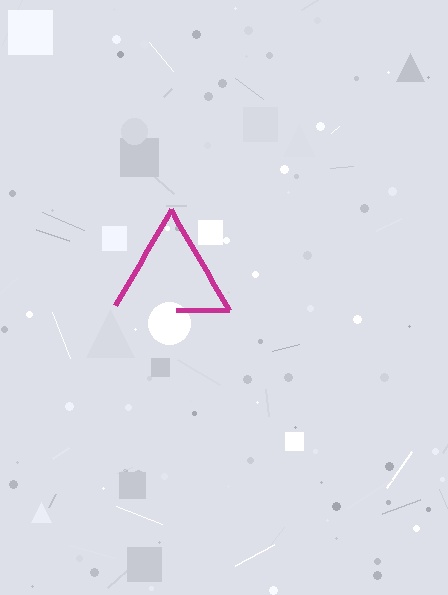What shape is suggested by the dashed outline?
The dashed outline suggests a triangle.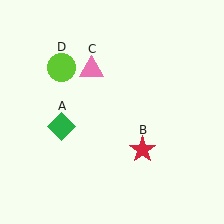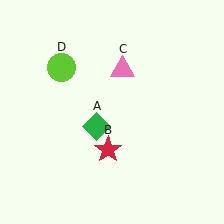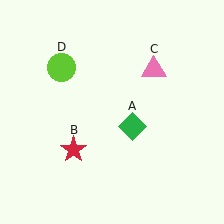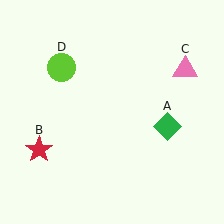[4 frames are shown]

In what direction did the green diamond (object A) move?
The green diamond (object A) moved right.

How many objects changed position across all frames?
3 objects changed position: green diamond (object A), red star (object B), pink triangle (object C).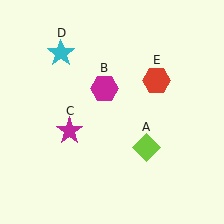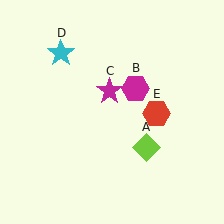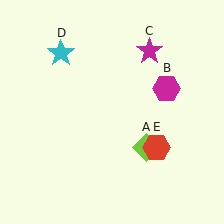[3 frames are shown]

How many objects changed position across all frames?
3 objects changed position: magenta hexagon (object B), magenta star (object C), red hexagon (object E).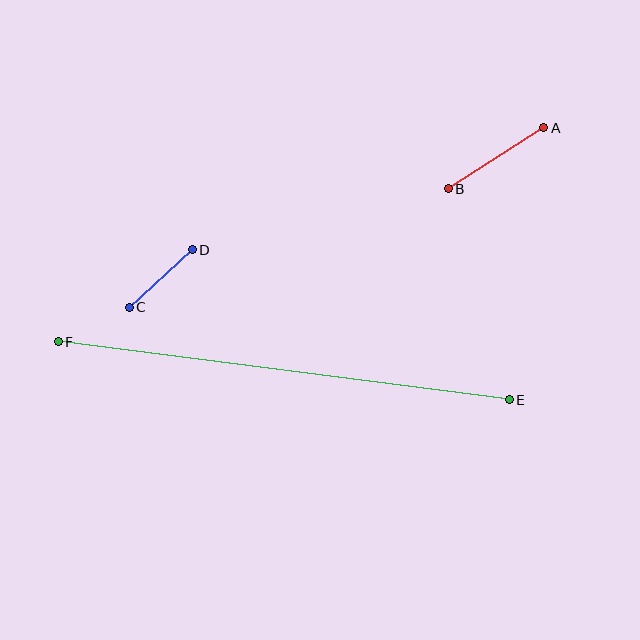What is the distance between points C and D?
The distance is approximately 85 pixels.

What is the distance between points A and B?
The distance is approximately 114 pixels.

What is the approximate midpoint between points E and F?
The midpoint is at approximately (284, 371) pixels.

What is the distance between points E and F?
The distance is approximately 454 pixels.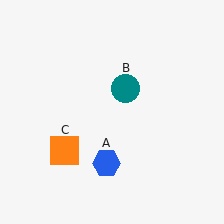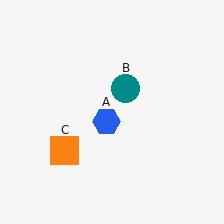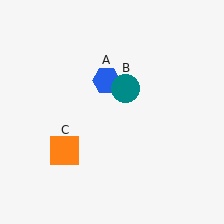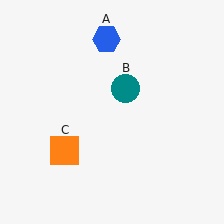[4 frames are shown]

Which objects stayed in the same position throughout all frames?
Teal circle (object B) and orange square (object C) remained stationary.